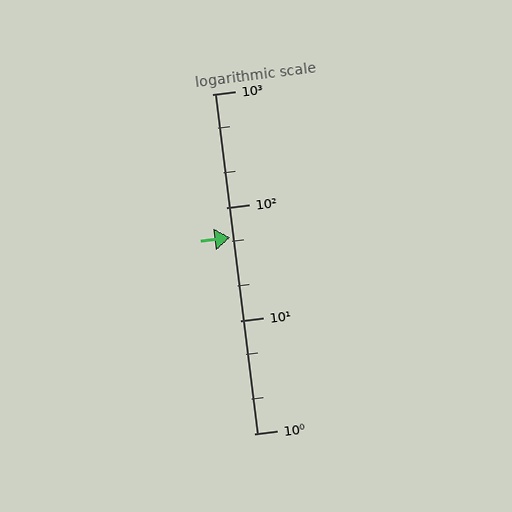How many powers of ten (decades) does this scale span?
The scale spans 3 decades, from 1 to 1000.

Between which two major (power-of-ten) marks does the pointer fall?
The pointer is between 10 and 100.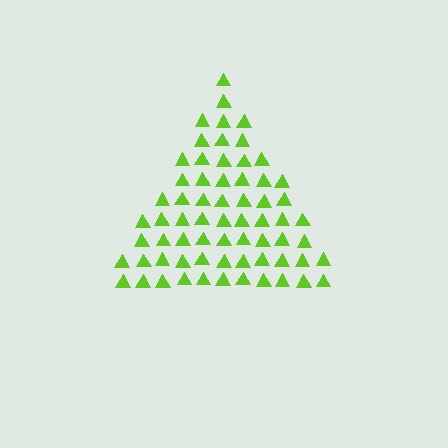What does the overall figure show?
The overall figure shows a triangle.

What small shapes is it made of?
It is made of small triangles.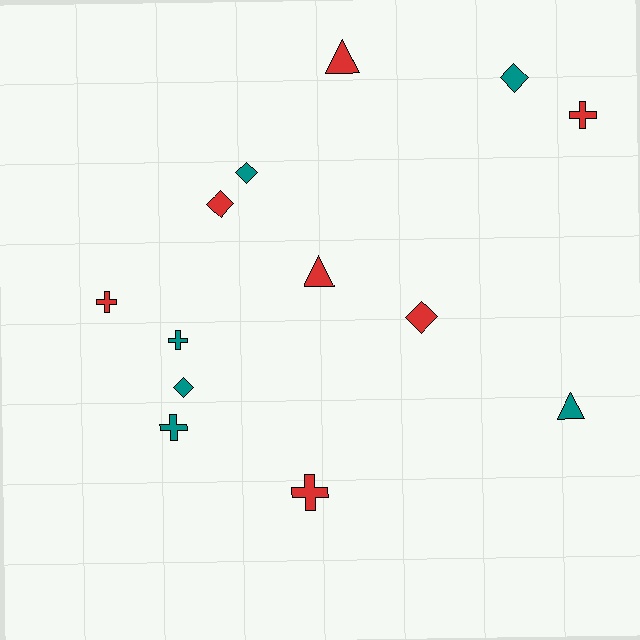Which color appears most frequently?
Red, with 7 objects.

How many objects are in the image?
There are 13 objects.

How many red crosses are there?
There are 3 red crosses.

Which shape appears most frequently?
Diamond, with 5 objects.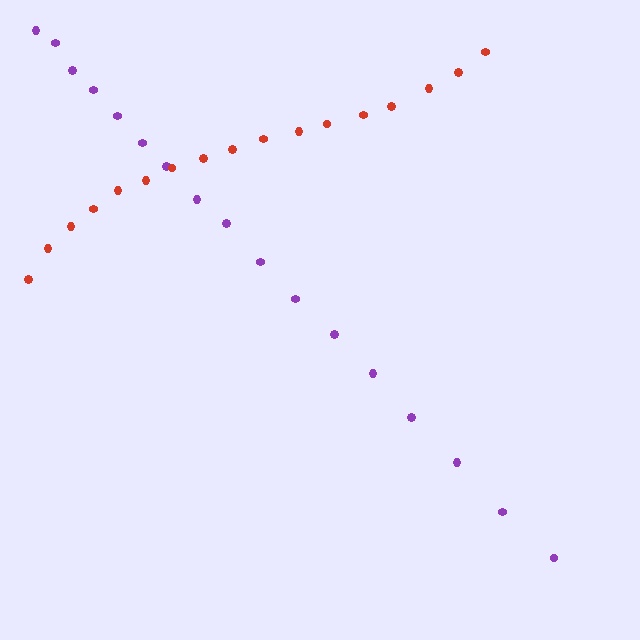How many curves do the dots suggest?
There are 2 distinct paths.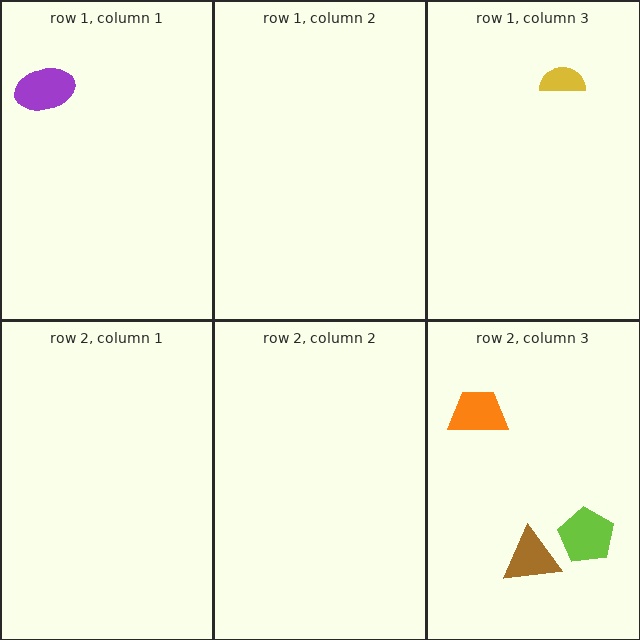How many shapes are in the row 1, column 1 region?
1.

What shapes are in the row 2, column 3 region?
The brown triangle, the orange trapezoid, the lime pentagon.